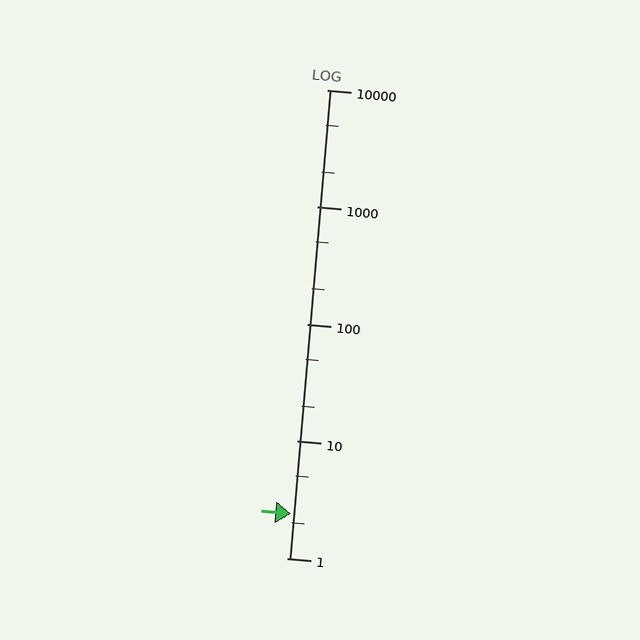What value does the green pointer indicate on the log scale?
The pointer indicates approximately 2.4.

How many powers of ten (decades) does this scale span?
The scale spans 4 decades, from 1 to 10000.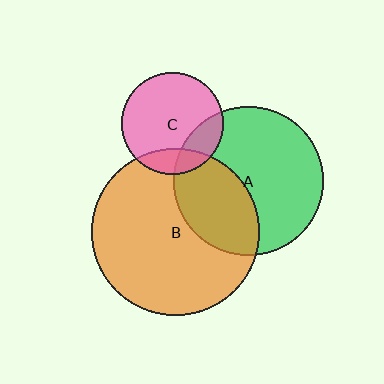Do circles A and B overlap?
Yes.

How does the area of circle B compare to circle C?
Approximately 2.7 times.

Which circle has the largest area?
Circle B (orange).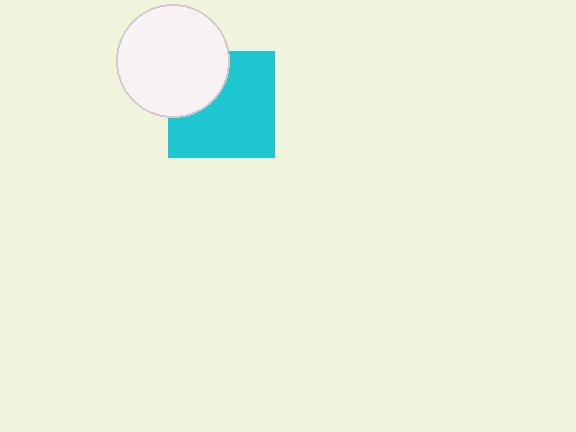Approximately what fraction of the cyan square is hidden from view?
Roughly 30% of the cyan square is hidden behind the white circle.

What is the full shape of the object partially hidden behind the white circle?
The partially hidden object is a cyan square.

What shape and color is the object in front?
The object in front is a white circle.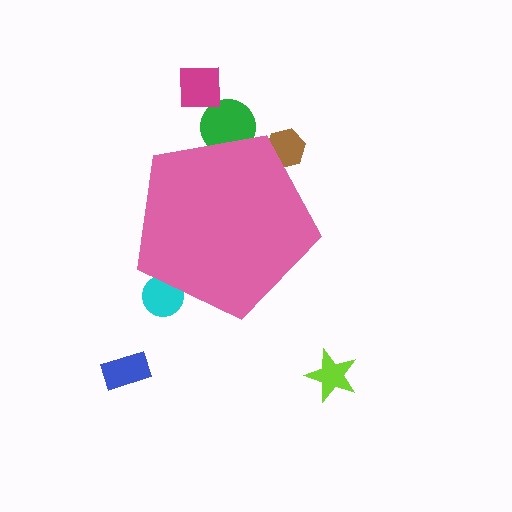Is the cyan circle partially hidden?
Yes, the cyan circle is partially hidden behind the pink pentagon.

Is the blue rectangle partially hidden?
No, the blue rectangle is fully visible.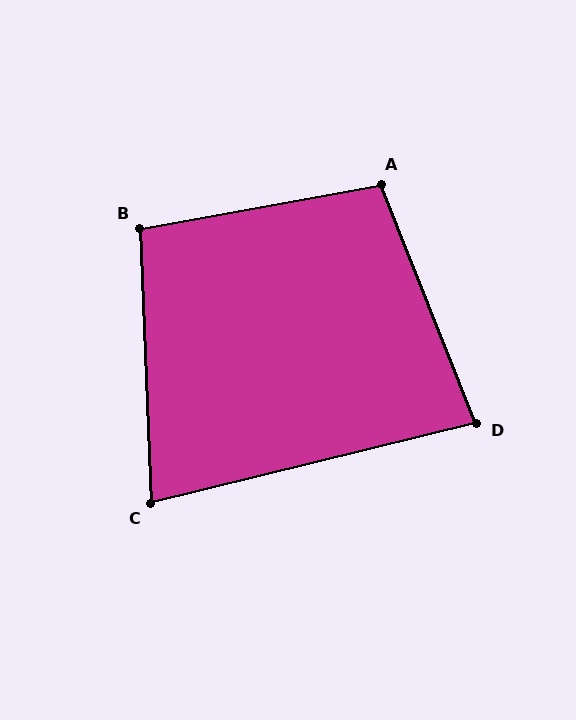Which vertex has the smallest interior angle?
C, at approximately 79 degrees.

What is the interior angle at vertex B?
Approximately 98 degrees (obtuse).